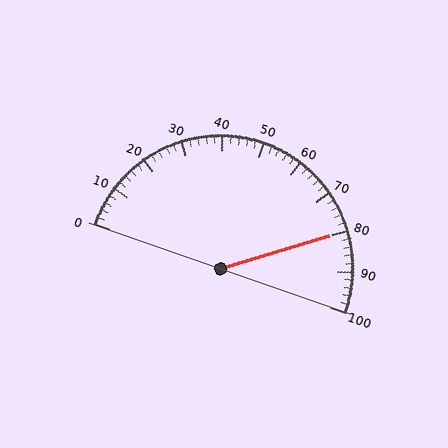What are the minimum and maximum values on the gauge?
The gauge ranges from 0 to 100.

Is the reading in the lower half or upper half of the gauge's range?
The reading is in the upper half of the range (0 to 100).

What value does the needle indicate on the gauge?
The needle indicates approximately 80.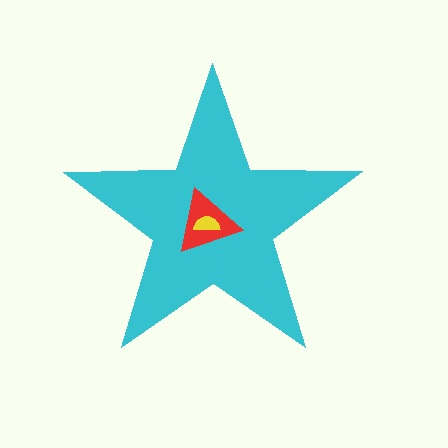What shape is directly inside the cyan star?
The red triangle.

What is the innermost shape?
The yellow semicircle.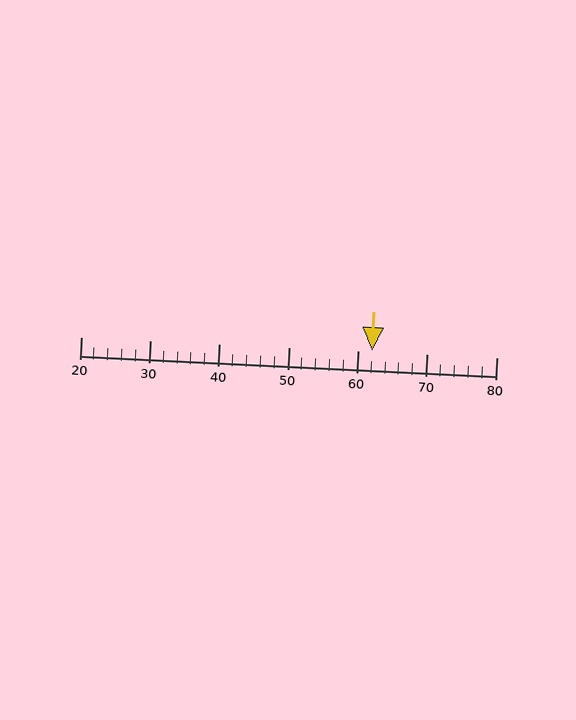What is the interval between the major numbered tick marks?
The major tick marks are spaced 10 units apart.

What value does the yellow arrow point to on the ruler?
The yellow arrow points to approximately 62.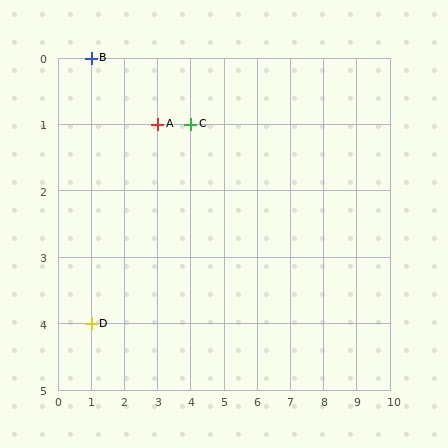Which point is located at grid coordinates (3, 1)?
Point A is at (3, 1).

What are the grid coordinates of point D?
Point D is at grid coordinates (1, 4).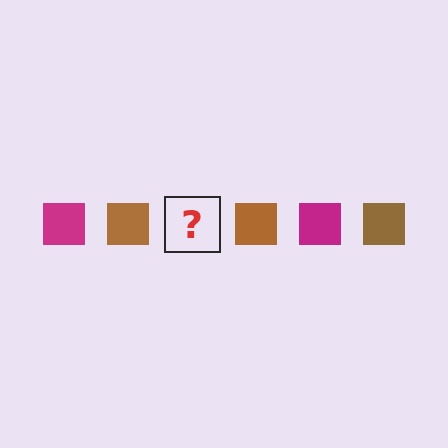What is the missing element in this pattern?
The missing element is a magenta square.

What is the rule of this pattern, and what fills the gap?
The rule is that the pattern cycles through magenta, brown squares. The gap should be filled with a magenta square.